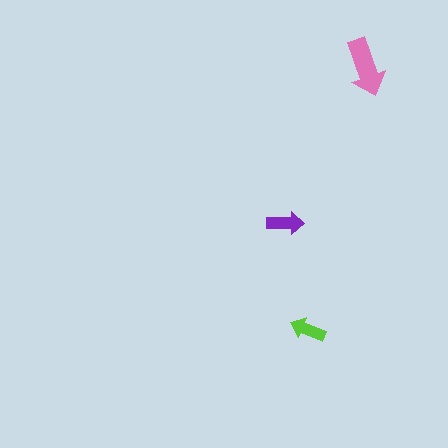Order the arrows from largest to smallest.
the pink one, the purple one, the lime one.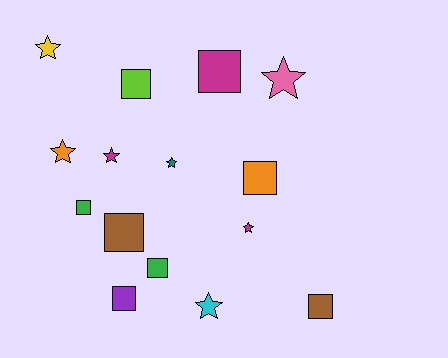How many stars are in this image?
There are 7 stars.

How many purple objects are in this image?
There is 1 purple object.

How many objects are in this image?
There are 15 objects.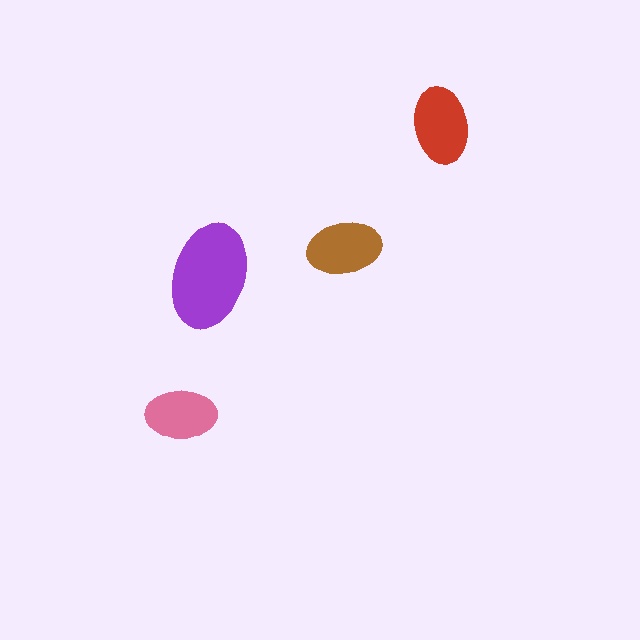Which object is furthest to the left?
The pink ellipse is leftmost.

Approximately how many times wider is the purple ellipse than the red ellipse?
About 1.5 times wider.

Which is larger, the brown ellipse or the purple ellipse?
The purple one.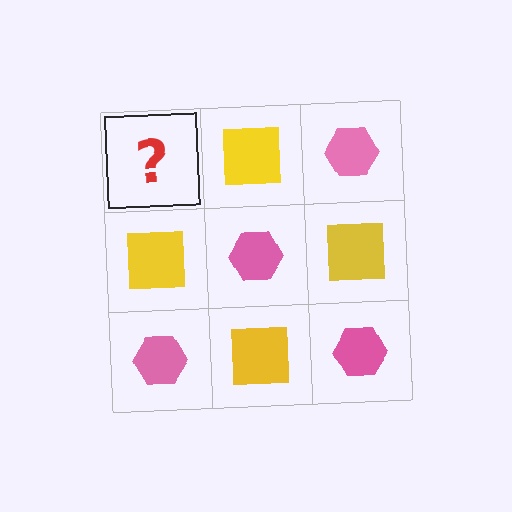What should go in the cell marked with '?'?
The missing cell should contain a pink hexagon.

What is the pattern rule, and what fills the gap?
The rule is that it alternates pink hexagon and yellow square in a checkerboard pattern. The gap should be filled with a pink hexagon.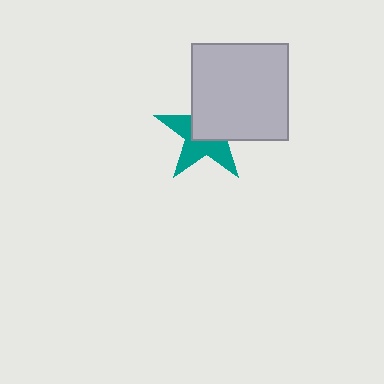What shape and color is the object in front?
The object in front is a light gray square.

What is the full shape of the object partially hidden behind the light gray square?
The partially hidden object is a teal star.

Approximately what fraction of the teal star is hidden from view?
Roughly 51% of the teal star is hidden behind the light gray square.